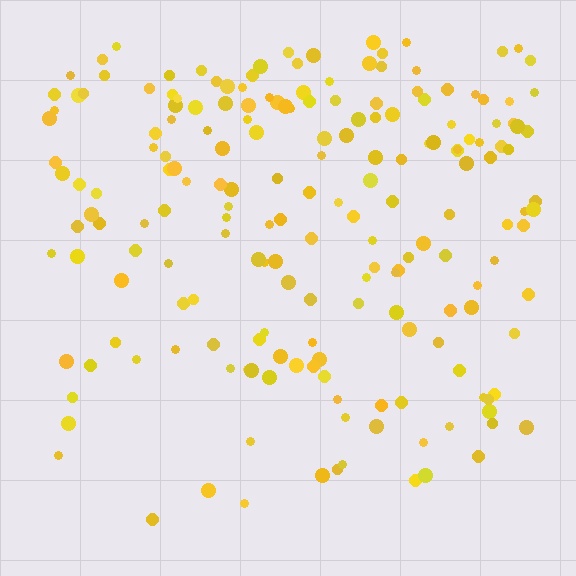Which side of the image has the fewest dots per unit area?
The bottom.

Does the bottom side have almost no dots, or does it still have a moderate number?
Still a moderate number, just noticeably fewer than the top.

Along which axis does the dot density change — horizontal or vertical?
Vertical.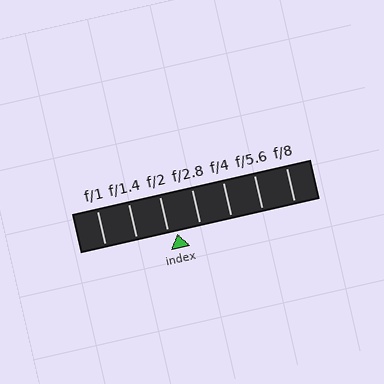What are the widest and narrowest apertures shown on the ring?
The widest aperture shown is f/1 and the narrowest is f/8.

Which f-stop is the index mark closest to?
The index mark is closest to f/2.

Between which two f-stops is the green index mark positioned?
The index mark is between f/2 and f/2.8.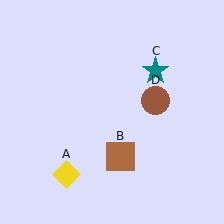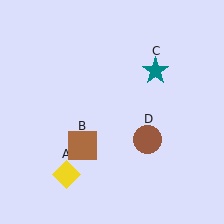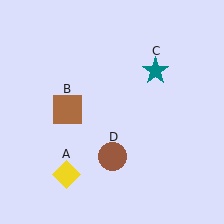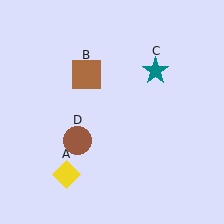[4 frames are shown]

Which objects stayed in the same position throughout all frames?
Yellow diamond (object A) and teal star (object C) remained stationary.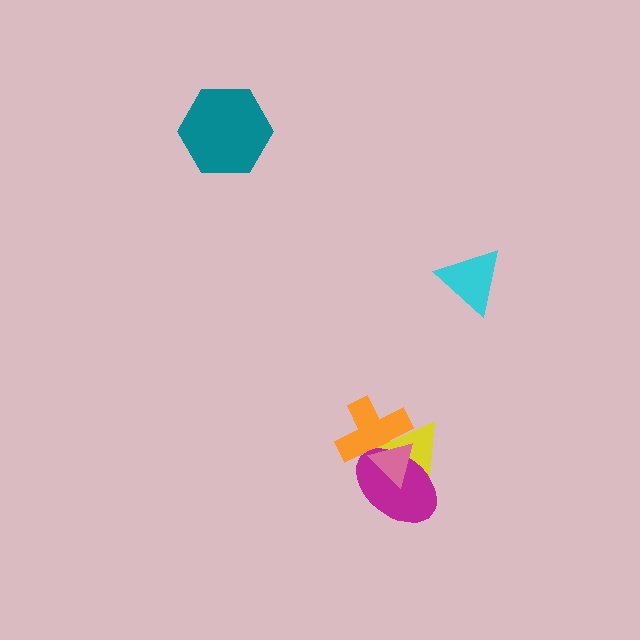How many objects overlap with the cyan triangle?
0 objects overlap with the cyan triangle.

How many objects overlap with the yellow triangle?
3 objects overlap with the yellow triangle.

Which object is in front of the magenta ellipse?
The pink triangle is in front of the magenta ellipse.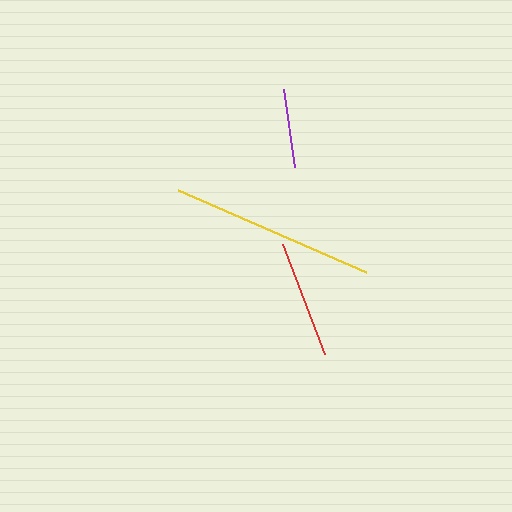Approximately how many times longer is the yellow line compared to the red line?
The yellow line is approximately 1.8 times the length of the red line.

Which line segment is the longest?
The yellow line is the longest at approximately 206 pixels.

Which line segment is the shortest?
The purple line is the shortest at approximately 79 pixels.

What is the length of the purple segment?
The purple segment is approximately 79 pixels long.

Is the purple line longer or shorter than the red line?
The red line is longer than the purple line.